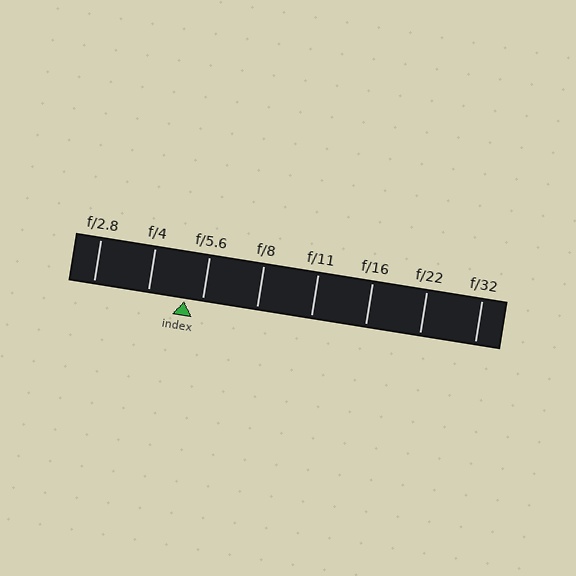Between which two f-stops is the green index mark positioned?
The index mark is between f/4 and f/5.6.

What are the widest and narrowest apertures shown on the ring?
The widest aperture shown is f/2.8 and the narrowest is f/32.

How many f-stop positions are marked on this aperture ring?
There are 8 f-stop positions marked.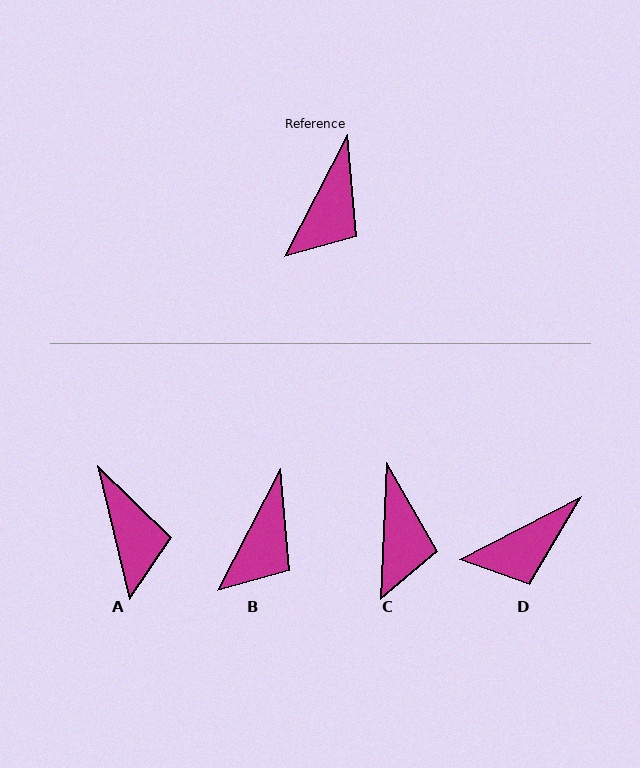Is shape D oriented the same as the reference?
No, it is off by about 35 degrees.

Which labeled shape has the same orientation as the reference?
B.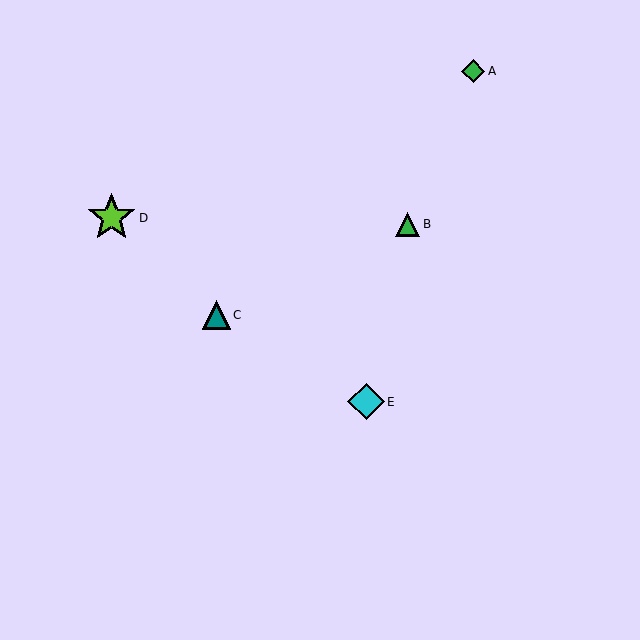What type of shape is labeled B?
Shape B is a green triangle.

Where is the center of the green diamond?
The center of the green diamond is at (473, 71).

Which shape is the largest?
The lime star (labeled D) is the largest.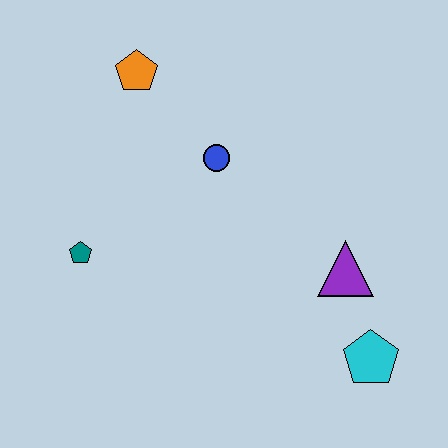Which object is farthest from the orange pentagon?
The cyan pentagon is farthest from the orange pentagon.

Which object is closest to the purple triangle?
The cyan pentagon is closest to the purple triangle.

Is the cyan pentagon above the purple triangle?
No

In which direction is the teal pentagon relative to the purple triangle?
The teal pentagon is to the left of the purple triangle.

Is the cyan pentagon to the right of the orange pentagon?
Yes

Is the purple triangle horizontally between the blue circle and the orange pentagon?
No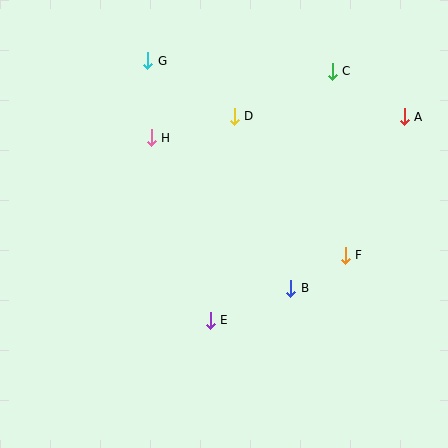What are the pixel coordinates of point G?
Point G is at (148, 61).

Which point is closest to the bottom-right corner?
Point F is closest to the bottom-right corner.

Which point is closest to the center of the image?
Point B at (291, 288) is closest to the center.